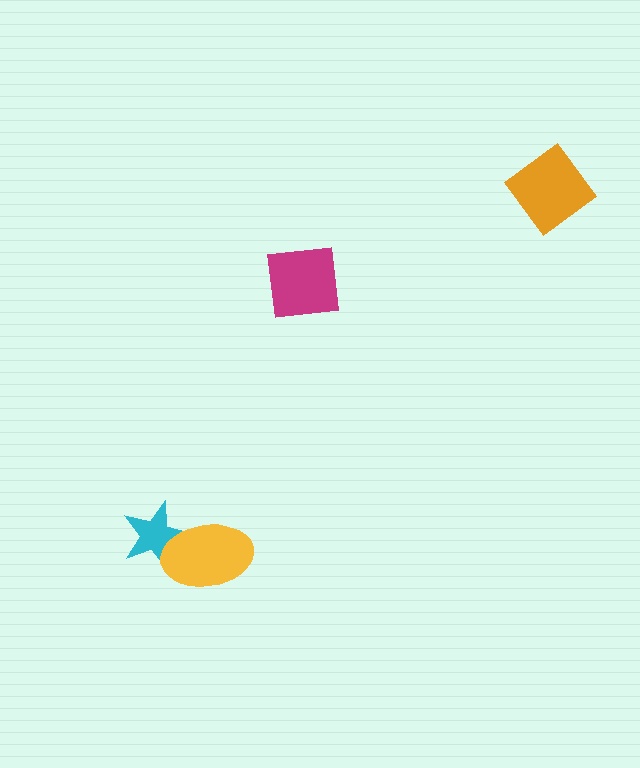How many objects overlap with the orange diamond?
0 objects overlap with the orange diamond.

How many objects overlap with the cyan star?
1 object overlaps with the cyan star.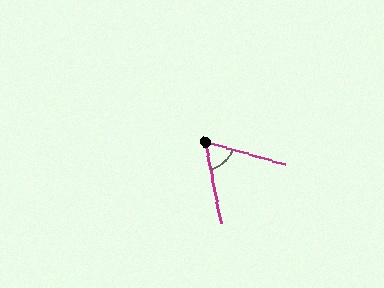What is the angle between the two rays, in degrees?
Approximately 64 degrees.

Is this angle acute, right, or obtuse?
It is acute.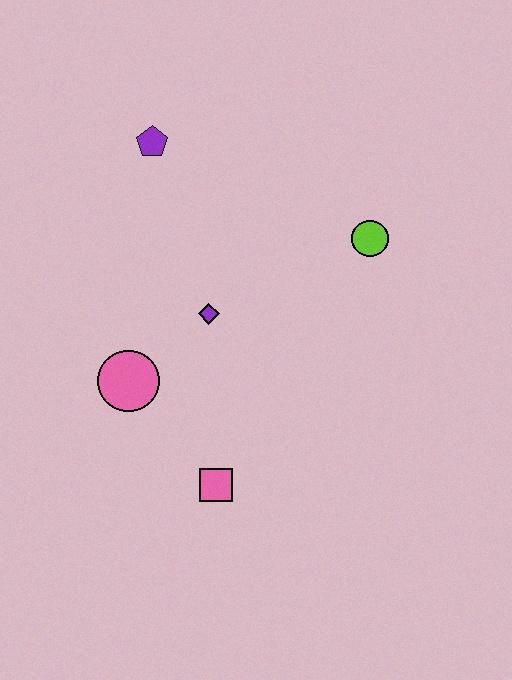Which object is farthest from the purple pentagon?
The pink square is farthest from the purple pentagon.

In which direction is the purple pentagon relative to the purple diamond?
The purple pentagon is above the purple diamond.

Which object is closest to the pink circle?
The purple diamond is closest to the pink circle.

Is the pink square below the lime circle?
Yes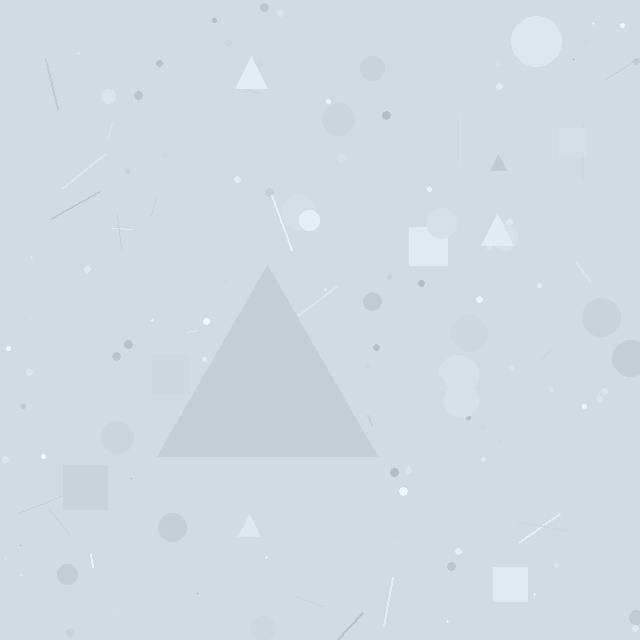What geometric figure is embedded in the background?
A triangle is embedded in the background.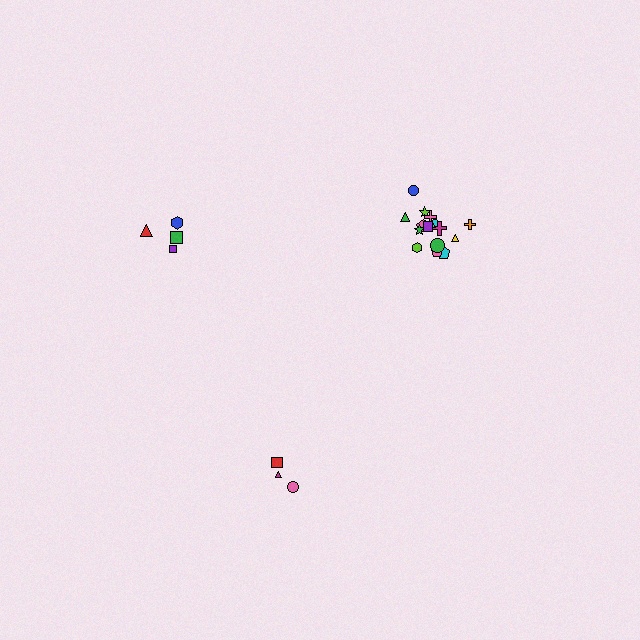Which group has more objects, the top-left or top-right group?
The top-right group.